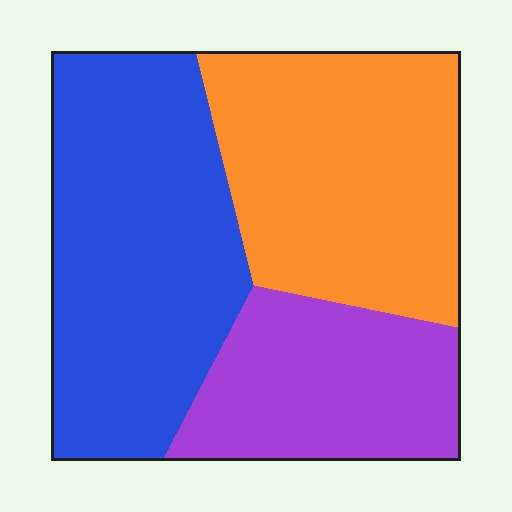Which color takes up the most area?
Blue, at roughly 40%.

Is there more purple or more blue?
Blue.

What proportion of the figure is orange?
Orange takes up between a third and a half of the figure.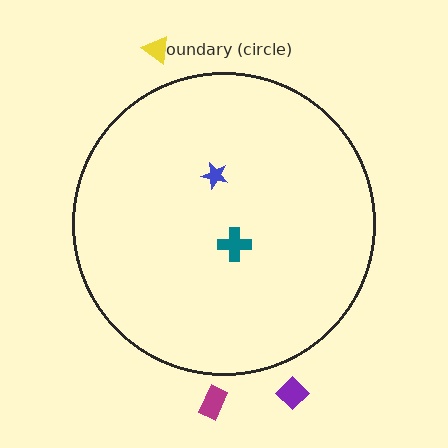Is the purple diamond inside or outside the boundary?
Outside.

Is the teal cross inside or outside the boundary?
Inside.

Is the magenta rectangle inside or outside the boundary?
Outside.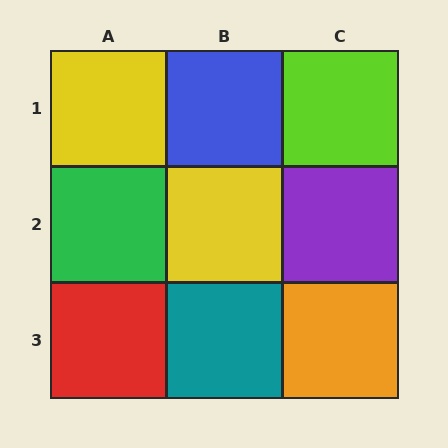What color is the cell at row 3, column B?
Teal.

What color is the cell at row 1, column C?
Lime.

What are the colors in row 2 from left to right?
Green, yellow, purple.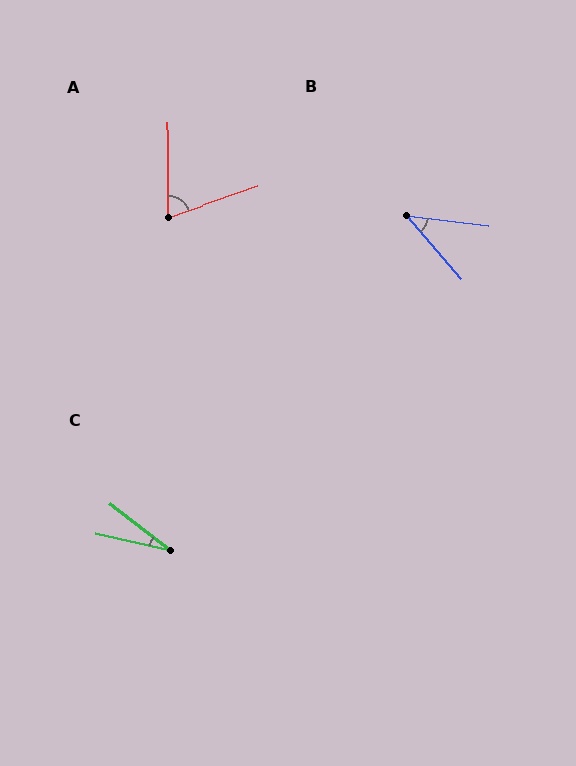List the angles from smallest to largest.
C (25°), B (42°), A (71°).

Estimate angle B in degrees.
Approximately 42 degrees.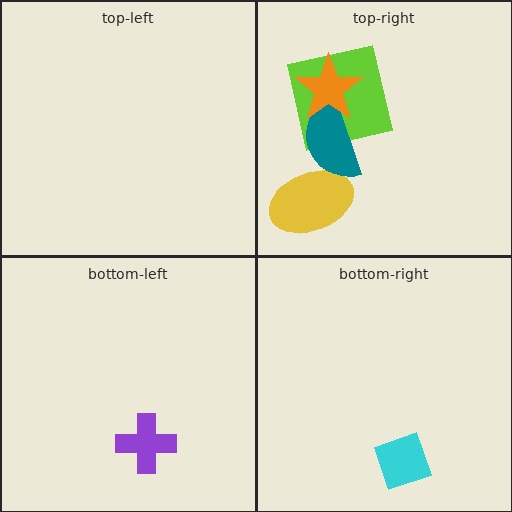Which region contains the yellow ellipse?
The top-right region.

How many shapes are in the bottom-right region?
1.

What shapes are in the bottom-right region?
The cyan diamond.